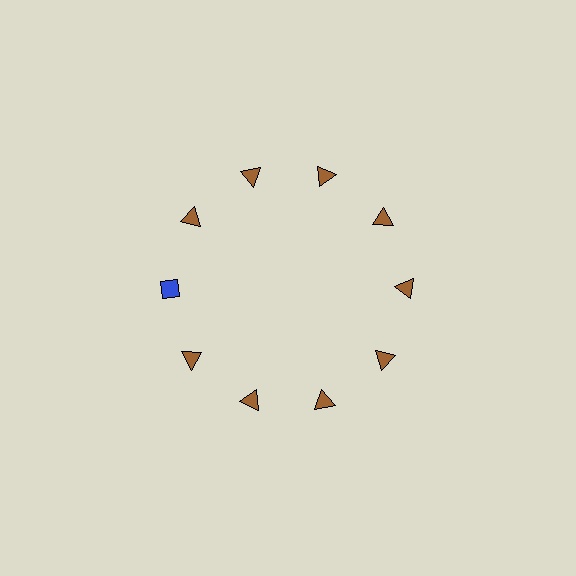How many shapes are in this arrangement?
There are 10 shapes arranged in a ring pattern.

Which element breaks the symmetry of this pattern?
The blue diamond at roughly the 9 o'clock position breaks the symmetry. All other shapes are brown triangles.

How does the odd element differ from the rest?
It differs in both color (blue instead of brown) and shape (diamond instead of triangle).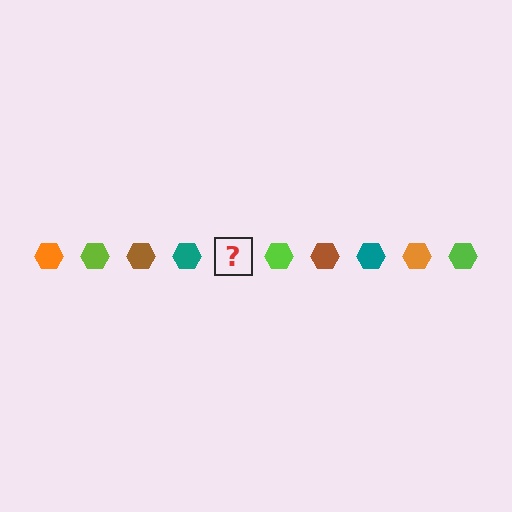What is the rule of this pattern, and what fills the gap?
The rule is that the pattern cycles through orange, lime, brown, teal hexagons. The gap should be filled with an orange hexagon.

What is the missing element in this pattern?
The missing element is an orange hexagon.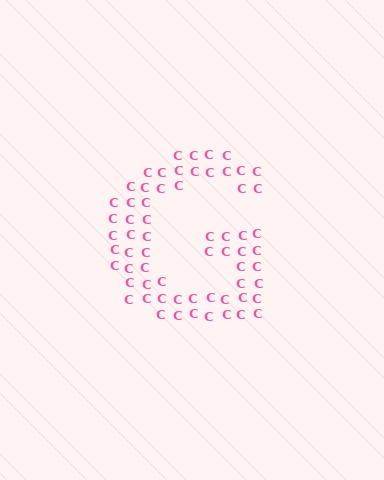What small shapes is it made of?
It is made of small letter C's.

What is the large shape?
The large shape is the letter G.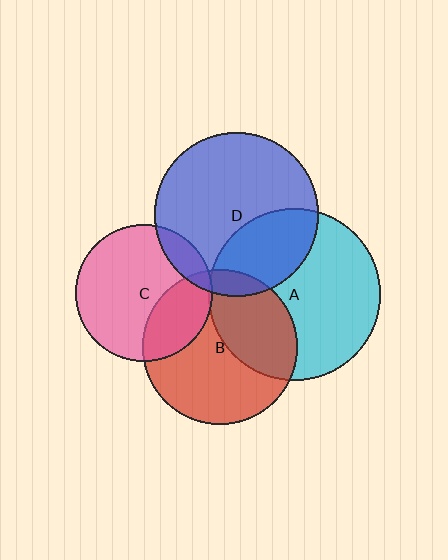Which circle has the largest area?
Circle A (cyan).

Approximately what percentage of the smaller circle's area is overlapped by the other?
Approximately 10%.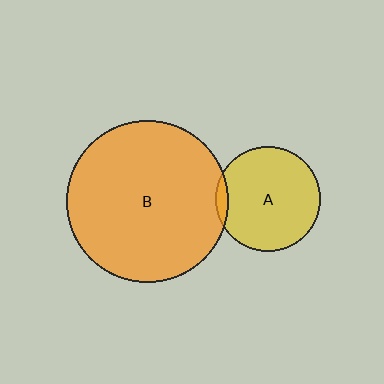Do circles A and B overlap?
Yes.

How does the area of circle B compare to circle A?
Approximately 2.4 times.